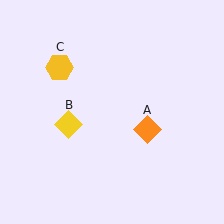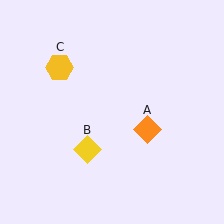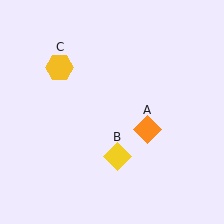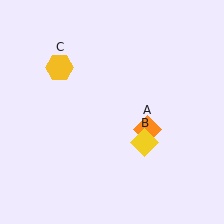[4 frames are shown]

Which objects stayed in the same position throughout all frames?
Orange diamond (object A) and yellow hexagon (object C) remained stationary.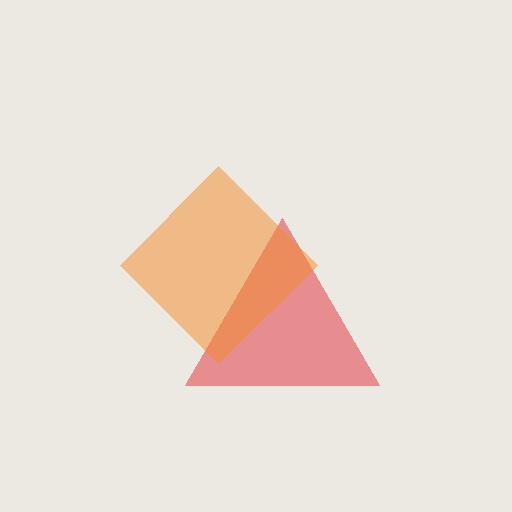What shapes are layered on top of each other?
The layered shapes are: a red triangle, an orange diamond.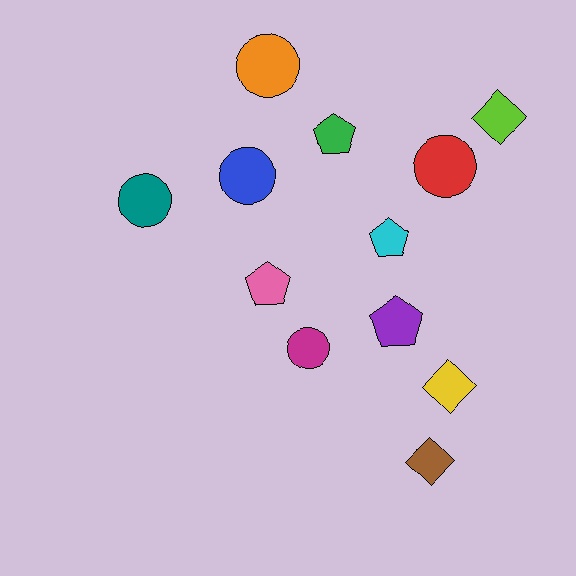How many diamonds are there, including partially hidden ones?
There are 3 diamonds.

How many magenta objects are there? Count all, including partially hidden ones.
There is 1 magenta object.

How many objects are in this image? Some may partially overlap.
There are 12 objects.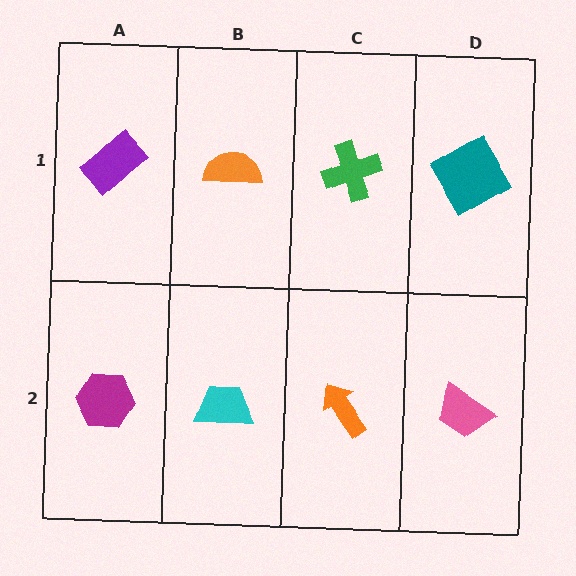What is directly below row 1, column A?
A magenta hexagon.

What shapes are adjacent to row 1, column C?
An orange arrow (row 2, column C), an orange semicircle (row 1, column B), a teal diamond (row 1, column D).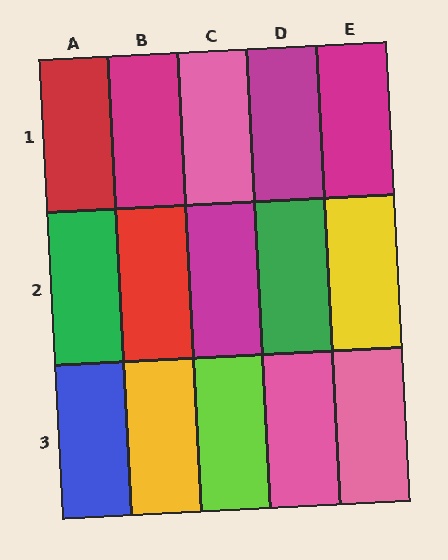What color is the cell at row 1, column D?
Magenta.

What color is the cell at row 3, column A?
Blue.